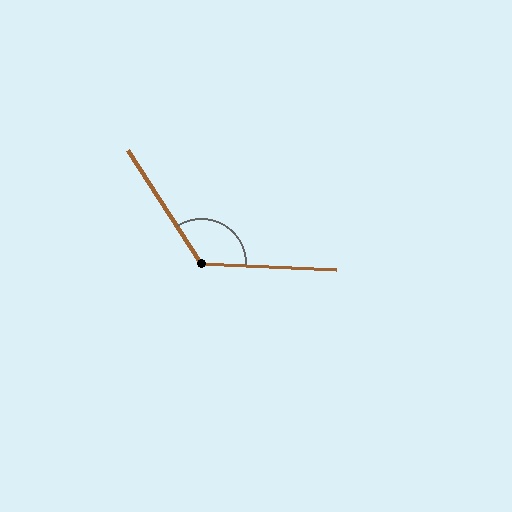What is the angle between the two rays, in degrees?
Approximately 125 degrees.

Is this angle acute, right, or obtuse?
It is obtuse.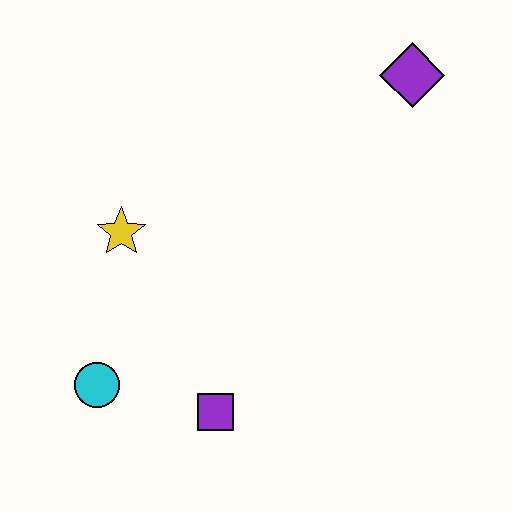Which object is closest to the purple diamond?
The yellow star is closest to the purple diamond.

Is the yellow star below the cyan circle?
No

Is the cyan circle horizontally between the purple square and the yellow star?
No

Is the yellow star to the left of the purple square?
Yes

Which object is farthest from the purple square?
The purple diamond is farthest from the purple square.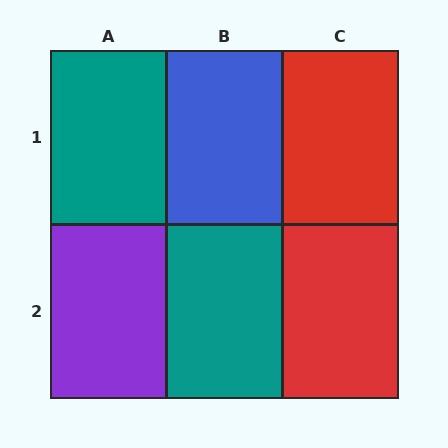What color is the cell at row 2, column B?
Teal.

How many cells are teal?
2 cells are teal.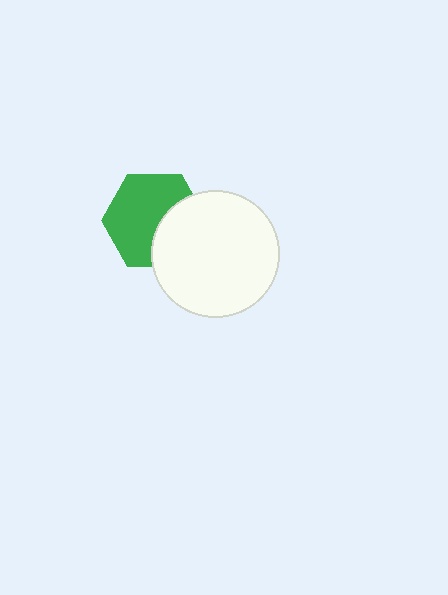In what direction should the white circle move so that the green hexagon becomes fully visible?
The white circle should move right. That is the shortest direction to clear the overlap and leave the green hexagon fully visible.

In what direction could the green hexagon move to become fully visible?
The green hexagon could move left. That would shift it out from behind the white circle entirely.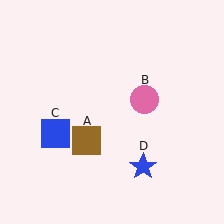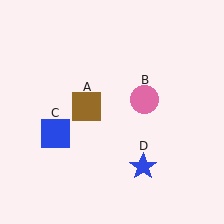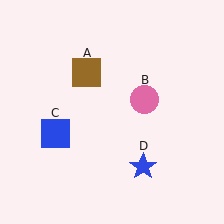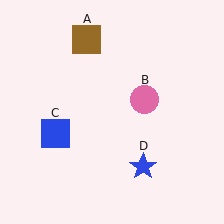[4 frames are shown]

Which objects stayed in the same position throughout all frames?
Pink circle (object B) and blue square (object C) and blue star (object D) remained stationary.